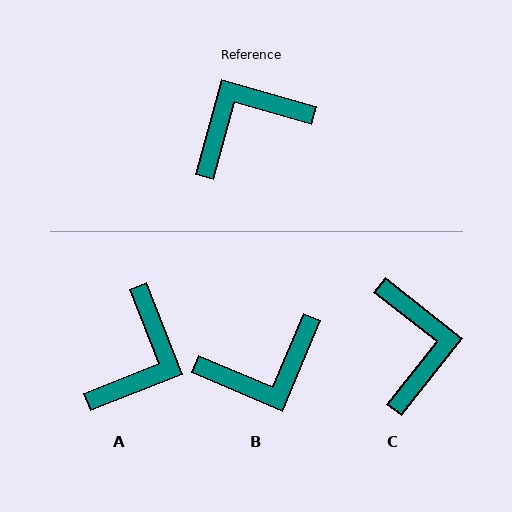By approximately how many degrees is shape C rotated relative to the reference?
Approximately 113 degrees clockwise.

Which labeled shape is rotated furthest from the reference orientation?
B, about 173 degrees away.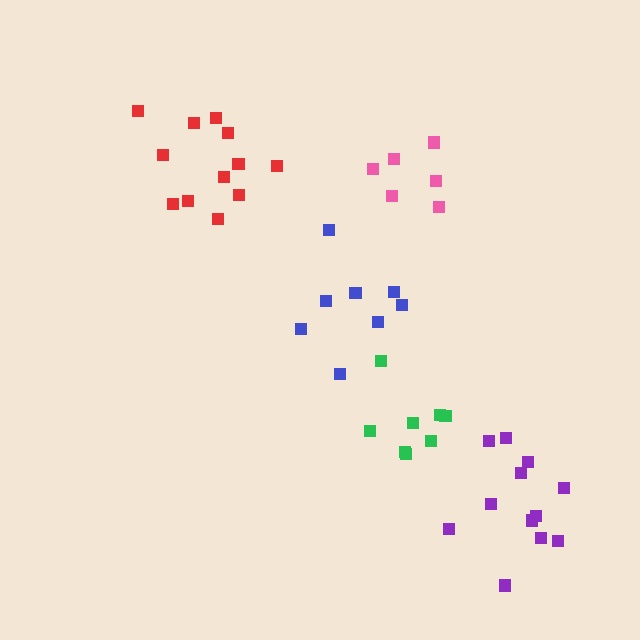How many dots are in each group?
Group 1: 8 dots, Group 2: 6 dots, Group 3: 12 dots, Group 4: 8 dots, Group 5: 12 dots (46 total).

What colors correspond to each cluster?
The clusters are colored: blue, pink, red, green, purple.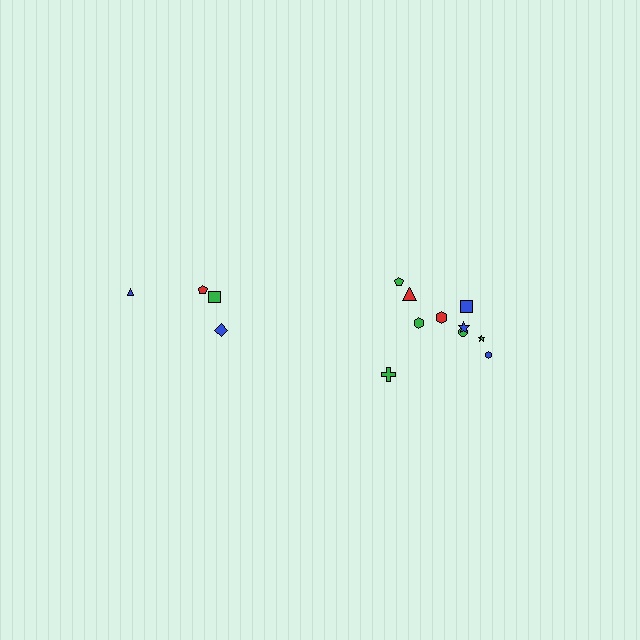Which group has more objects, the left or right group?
The right group.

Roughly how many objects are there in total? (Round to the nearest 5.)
Roughly 15 objects in total.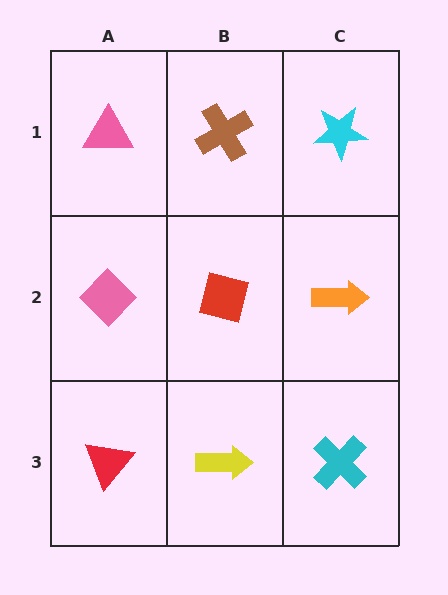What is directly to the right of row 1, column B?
A cyan star.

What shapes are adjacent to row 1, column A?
A pink diamond (row 2, column A), a brown cross (row 1, column B).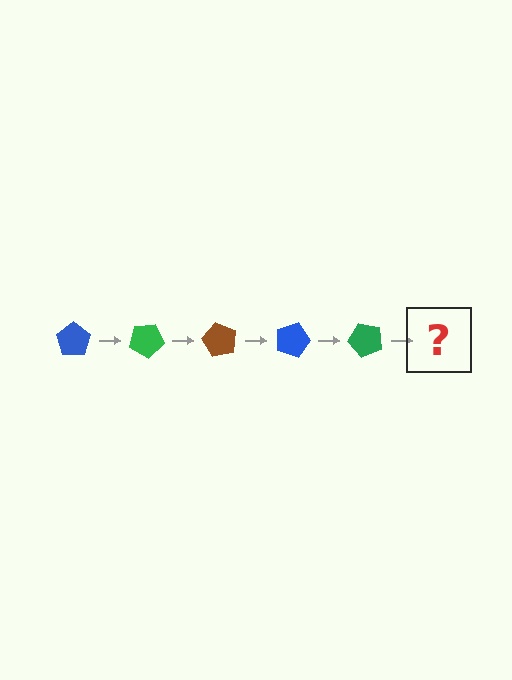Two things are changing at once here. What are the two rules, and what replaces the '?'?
The two rules are that it rotates 30 degrees each step and the color cycles through blue, green, and brown. The '?' should be a brown pentagon, rotated 150 degrees from the start.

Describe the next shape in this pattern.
It should be a brown pentagon, rotated 150 degrees from the start.